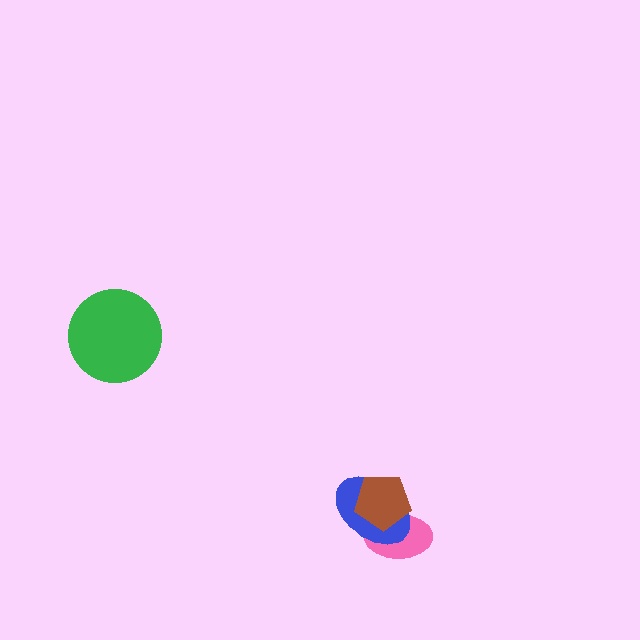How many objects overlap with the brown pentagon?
2 objects overlap with the brown pentagon.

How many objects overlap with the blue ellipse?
2 objects overlap with the blue ellipse.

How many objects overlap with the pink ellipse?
2 objects overlap with the pink ellipse.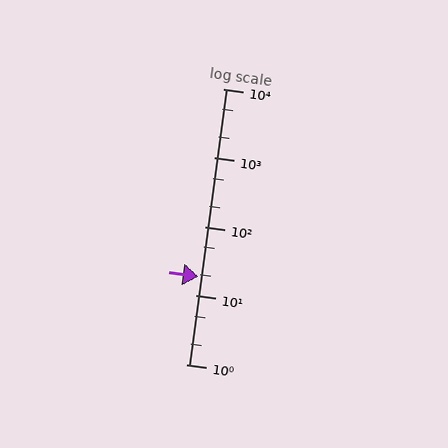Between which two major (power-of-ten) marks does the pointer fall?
The pointer is between 10 and 100.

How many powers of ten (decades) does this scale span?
The scale spans 4 decades, from 1 to 10000.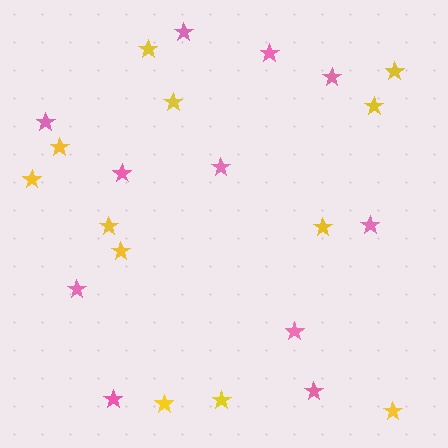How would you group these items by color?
There are 2 groups: one group of pink stars (11) and one group of yellow stars (12).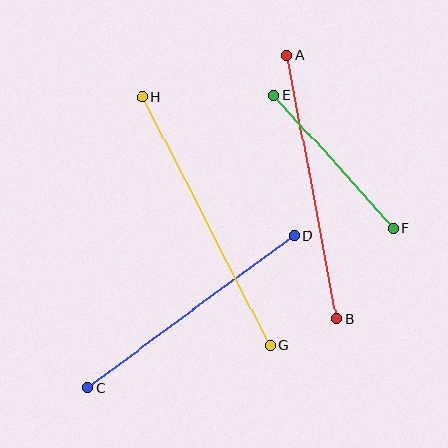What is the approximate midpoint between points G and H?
The midpoint is at approximately (206, 221) pixels.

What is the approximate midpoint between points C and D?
The midpoint is at approximately (191, 312) pixels.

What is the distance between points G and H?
The distance is approximately 278 pixels.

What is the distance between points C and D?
The distance is approximately 257 pixels.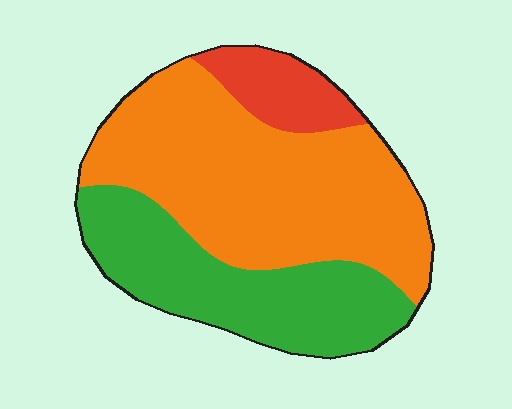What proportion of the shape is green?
Green takes up between a quarter and a half of the shape.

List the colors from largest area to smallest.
From largest to smallest: orange, green, red.